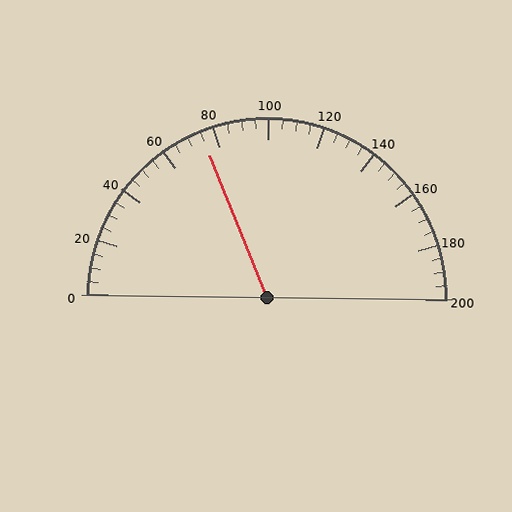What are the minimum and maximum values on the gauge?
The gauge ranges from 0 to 200.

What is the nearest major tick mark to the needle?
The nearest major tick mark is 80.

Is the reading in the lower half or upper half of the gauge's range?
The reading is in the lower half of the range (0 to 200).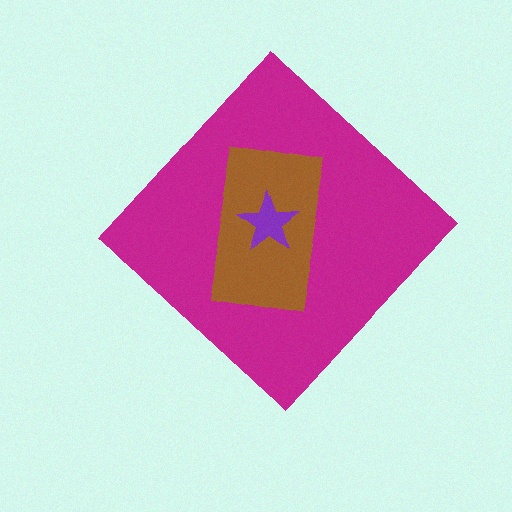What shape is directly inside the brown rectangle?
The purple star.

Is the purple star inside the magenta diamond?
Yes.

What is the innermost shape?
The purple star.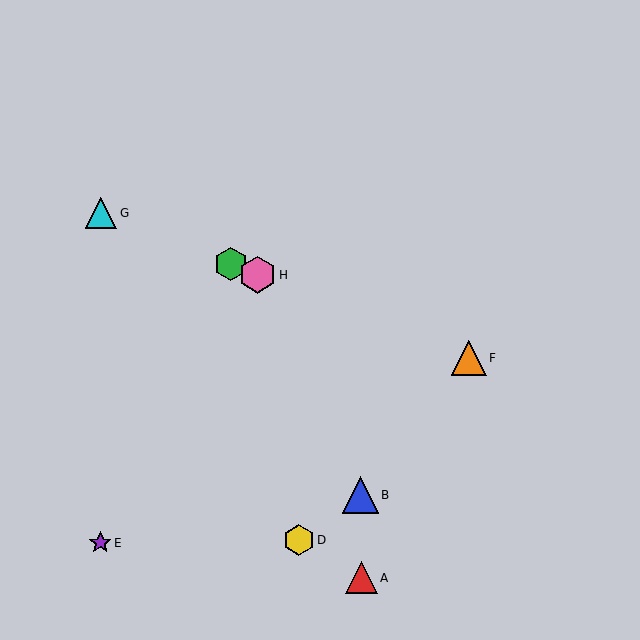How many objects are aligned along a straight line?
4 objects (C, F, G, H) are aligned along a straight line.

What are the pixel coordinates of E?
Object E is at (100, 543).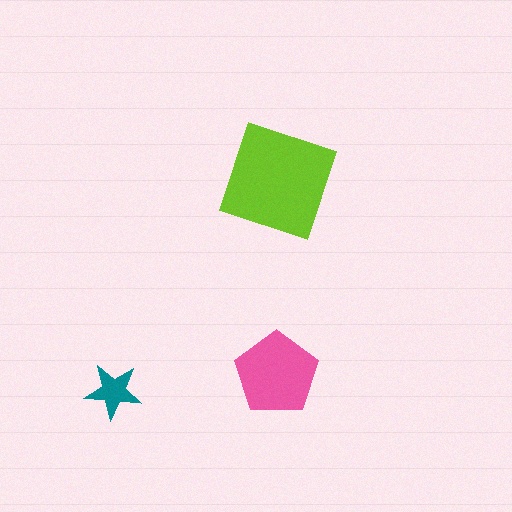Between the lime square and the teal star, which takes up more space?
The lime square.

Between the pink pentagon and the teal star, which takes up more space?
The pink pentagon.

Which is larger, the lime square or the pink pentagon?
The lime square.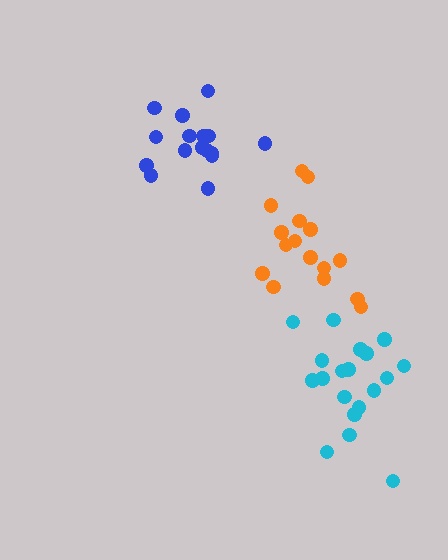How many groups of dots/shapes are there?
There are 3 groups.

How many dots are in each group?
Group 1: 16 dots, Group 2: 16 dots, Group 3: 19 dots (51 total).